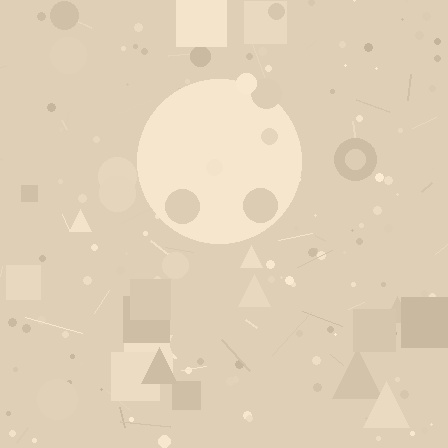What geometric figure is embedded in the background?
A circle is embedded in the background.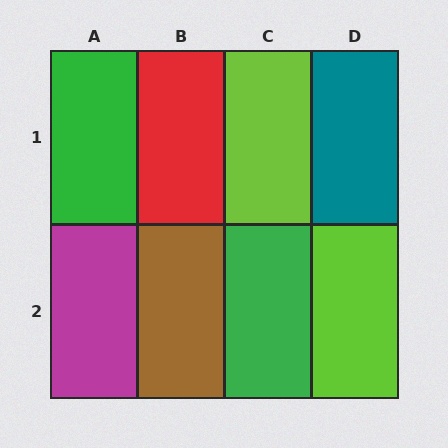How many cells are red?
1 cell is red.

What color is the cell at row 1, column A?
Green.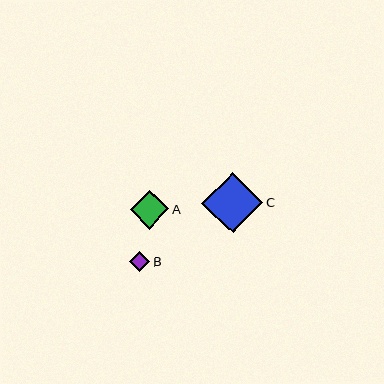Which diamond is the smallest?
Diamond B is the smallest with a size of approximately 20 pixels.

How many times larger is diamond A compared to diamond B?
Diamond A is approximately 1.9 times the size of diamond B.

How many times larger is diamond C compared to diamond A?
Diamond C is approximately 1.6 times the size of diamond A.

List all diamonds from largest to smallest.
From largest to smallest: C, A, B.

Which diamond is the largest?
Diamond C is the largest with a size of approximately 61 pixels.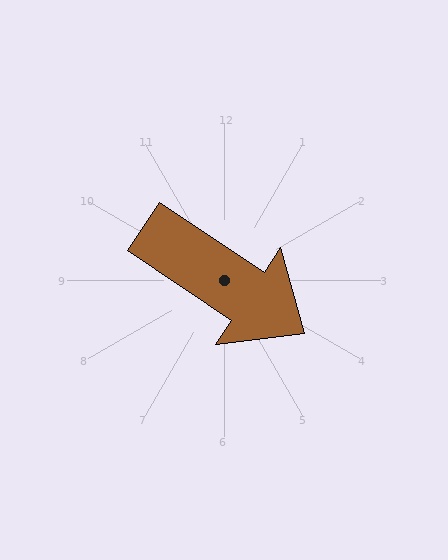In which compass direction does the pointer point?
Southeast.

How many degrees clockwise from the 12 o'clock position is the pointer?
Approximately 124 degrees.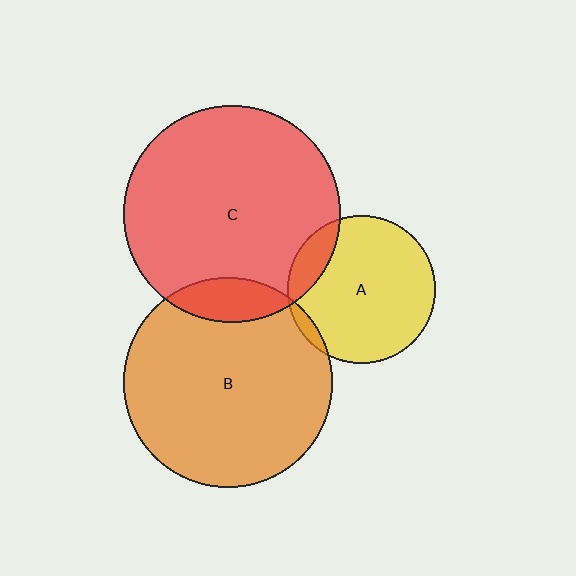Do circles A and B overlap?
Yes.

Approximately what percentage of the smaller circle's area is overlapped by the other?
Approximately 5%.